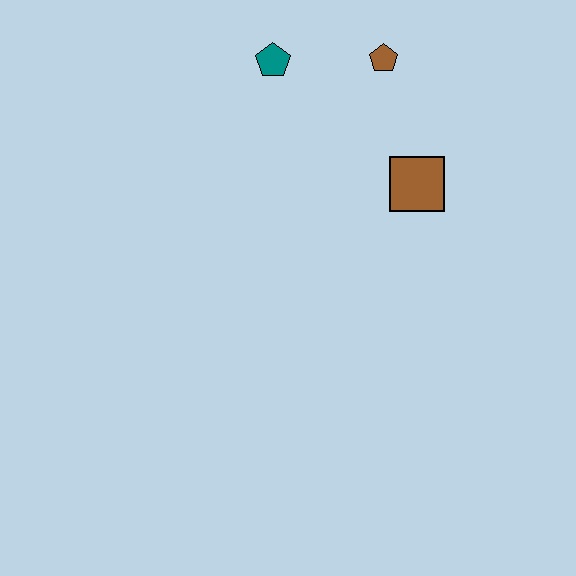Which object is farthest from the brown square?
The teal pentagon is farthest from the brown square.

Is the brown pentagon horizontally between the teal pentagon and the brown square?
Yes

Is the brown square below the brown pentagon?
Yes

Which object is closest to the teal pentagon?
The brown pentagon is closest to the teal pentagon.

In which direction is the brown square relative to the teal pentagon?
The brown square is to the right of the teal pentagon.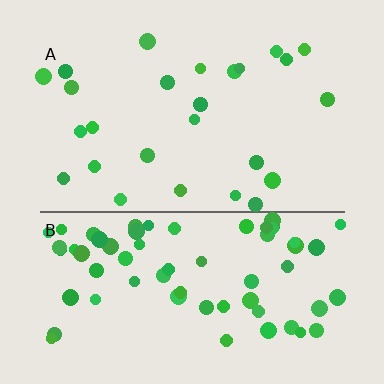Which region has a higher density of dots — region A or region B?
B (the bottom).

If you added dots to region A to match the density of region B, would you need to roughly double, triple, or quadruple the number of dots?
Approximately triple.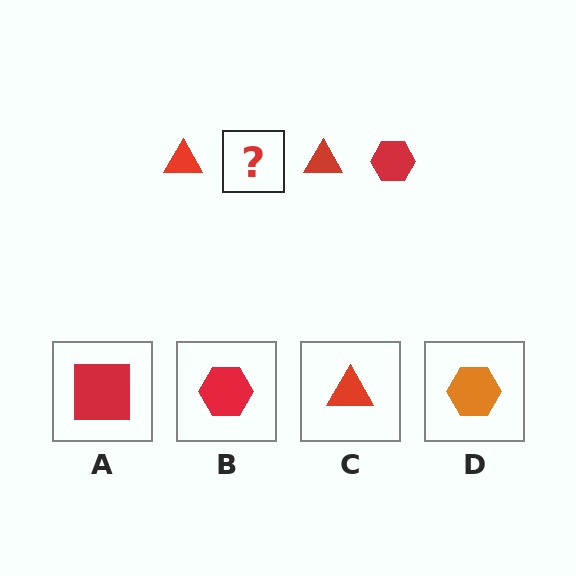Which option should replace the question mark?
Option B.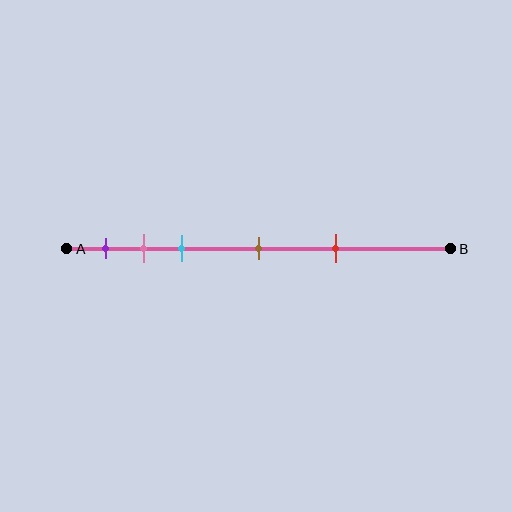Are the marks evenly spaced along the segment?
No, the marks are not evenly spaced.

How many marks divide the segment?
There are 5 marks dividing the segment.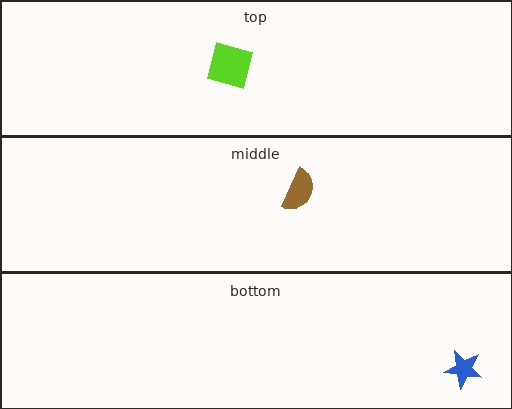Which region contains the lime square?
The top region.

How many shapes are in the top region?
1.